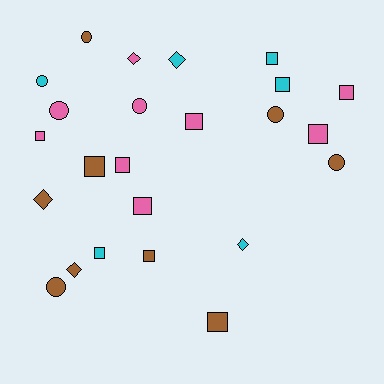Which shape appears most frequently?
Square, with 12 objects.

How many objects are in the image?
There are 24 objects.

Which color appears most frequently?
Brown, with 9 objects.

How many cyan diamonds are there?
There are 2 cyan diamonds.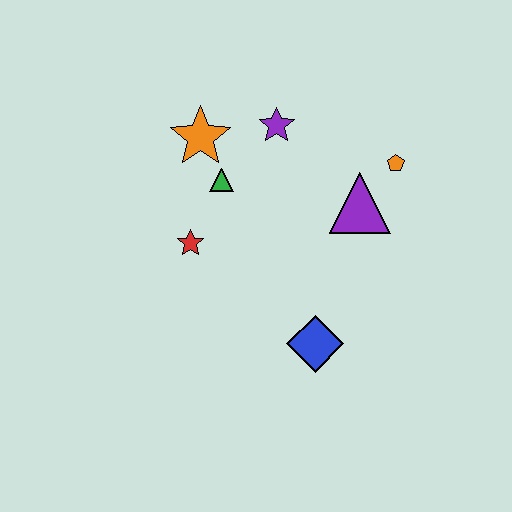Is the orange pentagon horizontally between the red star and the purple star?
No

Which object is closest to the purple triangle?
The orange pentagon is closest to the purple triangle.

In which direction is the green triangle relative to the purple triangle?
The green triangle is to the left of the purple triangle.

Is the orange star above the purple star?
No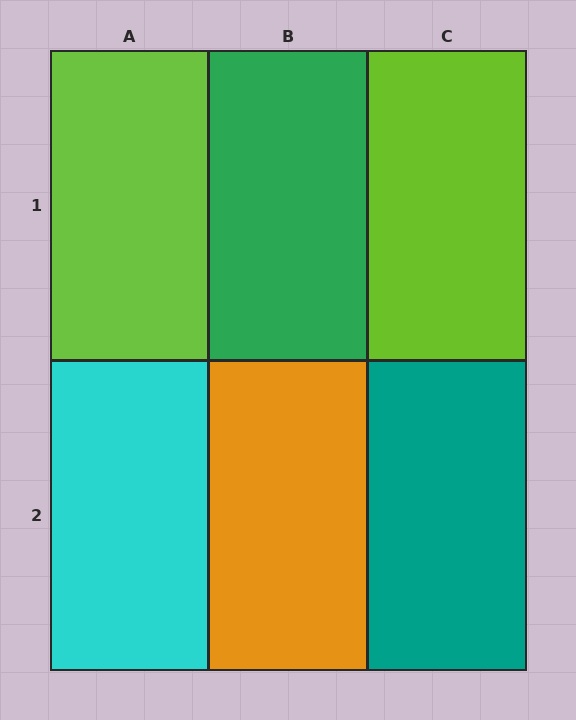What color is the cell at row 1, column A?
Lime.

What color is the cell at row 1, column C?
Lime.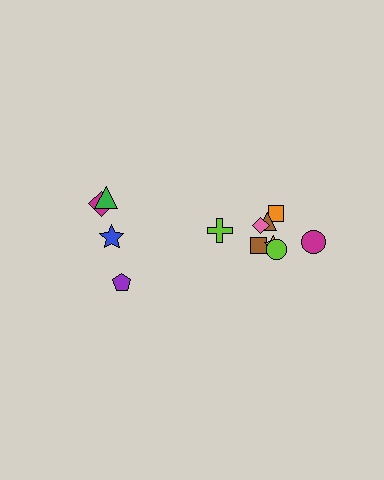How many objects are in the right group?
There are 8 objects.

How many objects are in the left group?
There are 4 objects.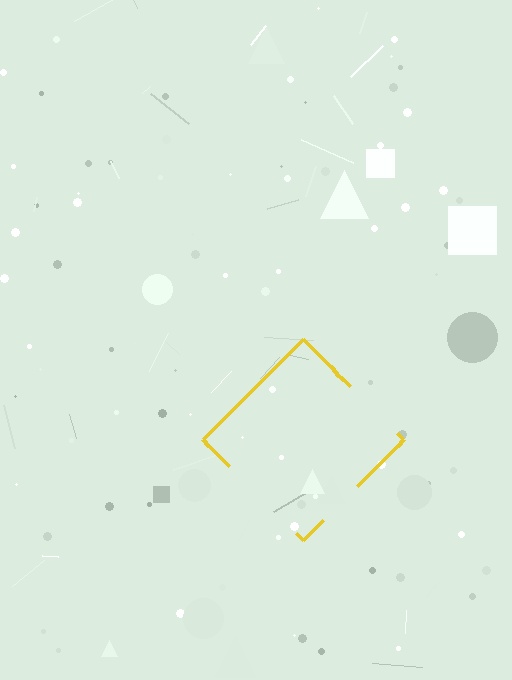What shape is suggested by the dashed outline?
The dashed outline suggests a diamond.